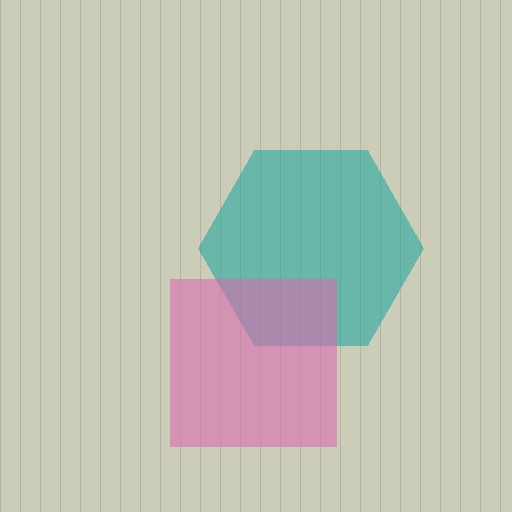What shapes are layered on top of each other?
The layered shapes are: a teal hexagon, a pink square.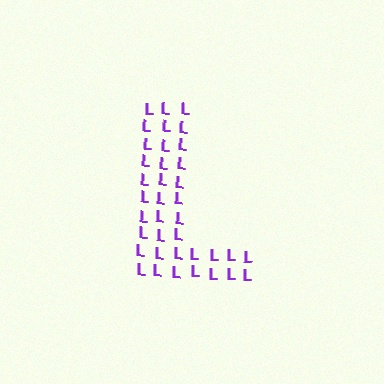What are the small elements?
The small elements are letter L's.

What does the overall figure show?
The overall figure shows the letter L.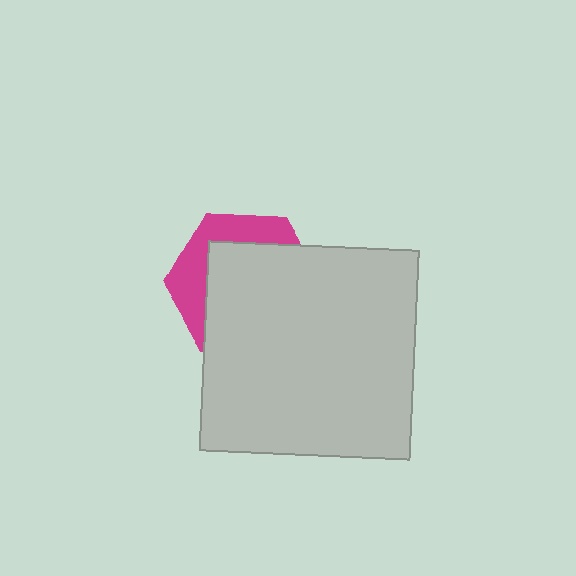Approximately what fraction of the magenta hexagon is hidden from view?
Roughly 68% of the magenta hexagon is hidden behind the light gray square.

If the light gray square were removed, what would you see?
You would see the complete magenta hexagon.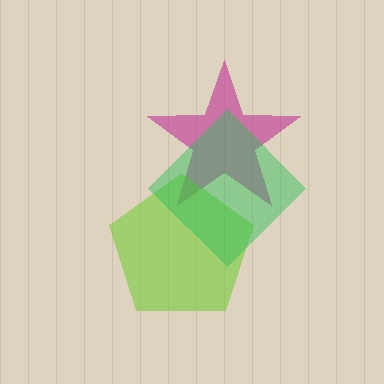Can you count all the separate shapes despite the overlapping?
Yes, there are 3 separate shapes.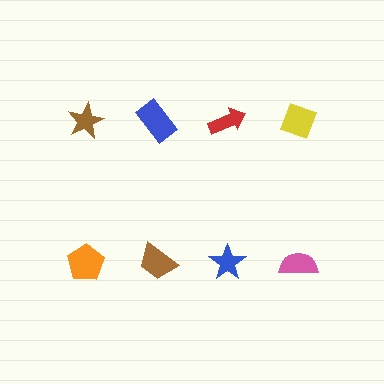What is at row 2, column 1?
An orange pentagon.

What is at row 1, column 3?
A red arrow.